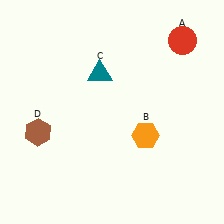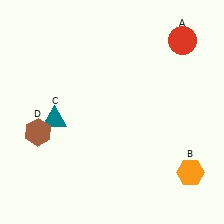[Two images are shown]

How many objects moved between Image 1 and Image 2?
2 objects moved between the two images.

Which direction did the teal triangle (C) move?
The teal triangle (C) moved down.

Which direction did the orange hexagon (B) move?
The orange hexagon (B) moved right.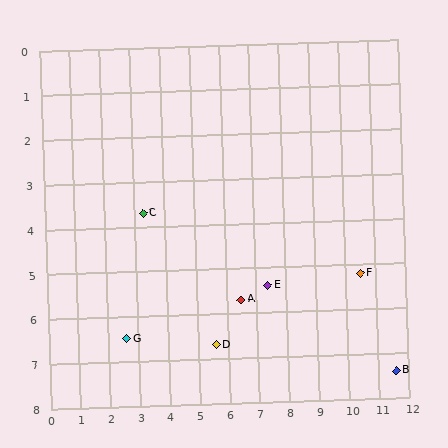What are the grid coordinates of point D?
Point D is at approximately (5.6, 6.7).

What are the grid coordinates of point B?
Point B is at approximately (11.6, 7.4).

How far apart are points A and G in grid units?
Points A and G are about 4.0 grid units apart.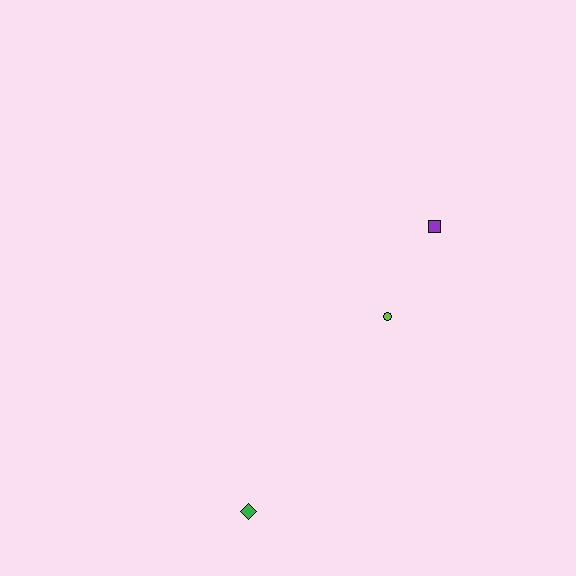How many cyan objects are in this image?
There are no cyan objects.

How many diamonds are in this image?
There is 1 diamond.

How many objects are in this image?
There are 3 objects.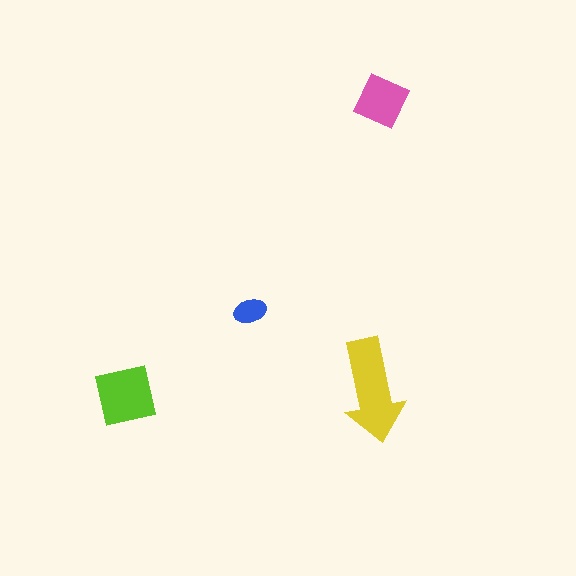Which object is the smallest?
The blue ellipse.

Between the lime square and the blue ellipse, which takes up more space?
The lime square.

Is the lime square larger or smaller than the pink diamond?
Larger.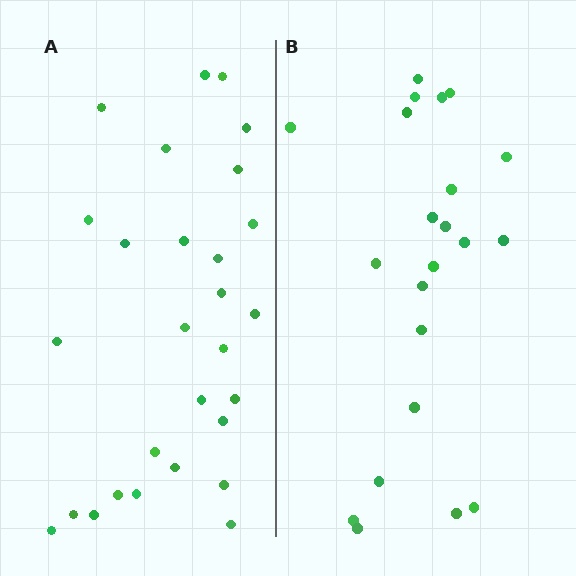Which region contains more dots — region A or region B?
Region A (the left region) has more dots.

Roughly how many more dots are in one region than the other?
Region A has about 6 more dots than region B.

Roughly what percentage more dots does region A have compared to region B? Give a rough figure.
About 25% more.